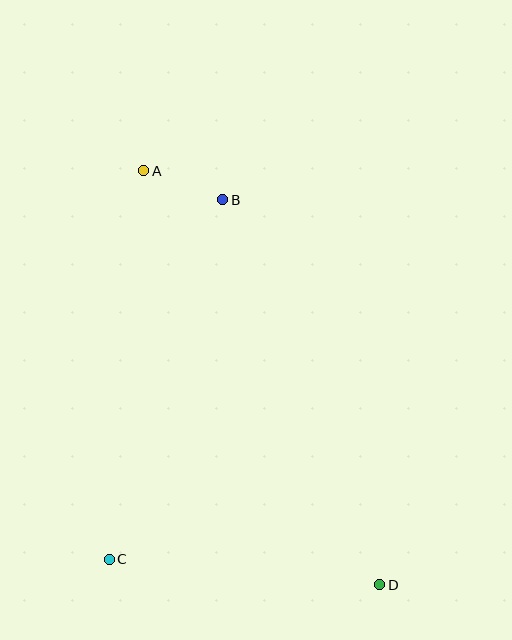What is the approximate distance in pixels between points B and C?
The distance between B and C is approximately 377 pixels.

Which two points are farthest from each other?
Points A and D are farthest from each other.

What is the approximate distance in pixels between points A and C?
The distance between A and C is approximately 390 pixels.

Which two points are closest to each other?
Points A and B are closest to each other.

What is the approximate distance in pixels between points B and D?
The distance between B and D is approximately 416 pixels.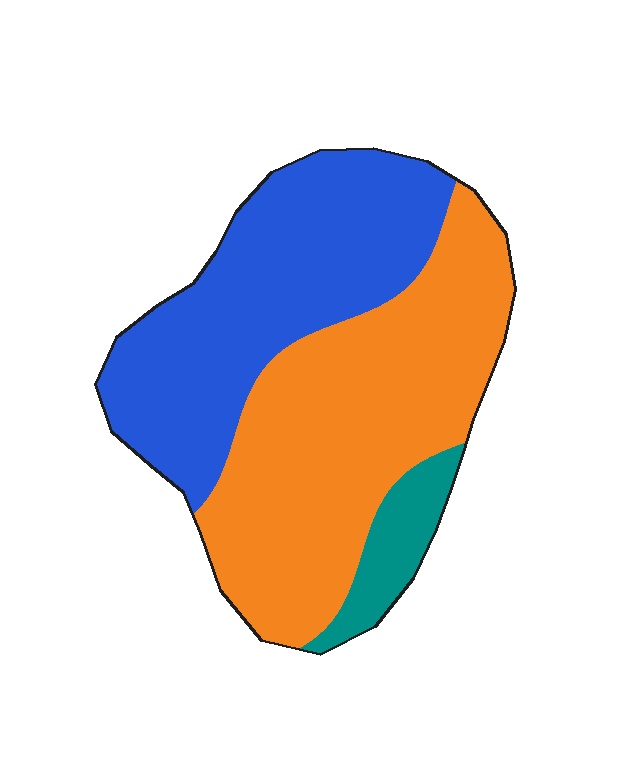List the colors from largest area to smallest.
From largest to smallest: orange, blue, teal.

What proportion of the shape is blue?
Blue covers around 40% of the shape.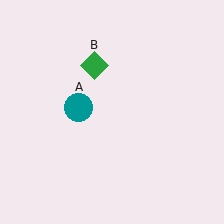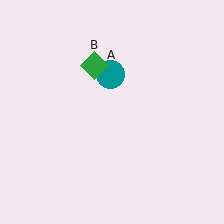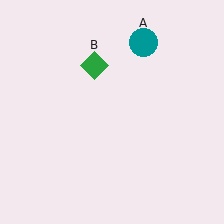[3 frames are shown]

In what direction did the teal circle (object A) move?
The teal circle (object A) moved up and to the right.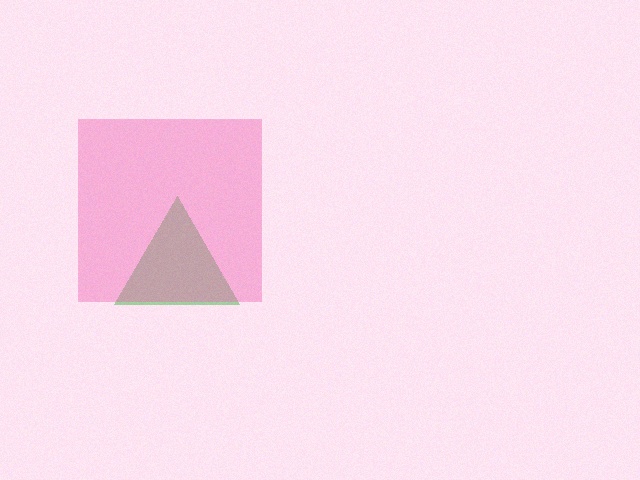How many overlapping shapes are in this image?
There are 2 overlapping shapes in the image.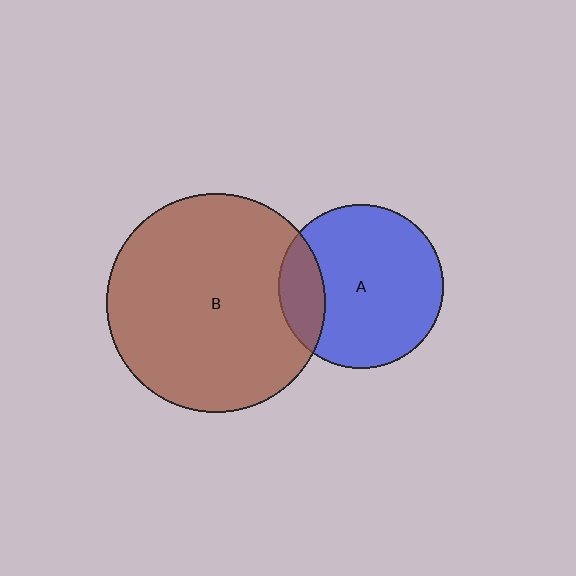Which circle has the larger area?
Circle B (brown).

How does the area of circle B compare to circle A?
Approximately 1.8 times.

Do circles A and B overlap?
Yes.